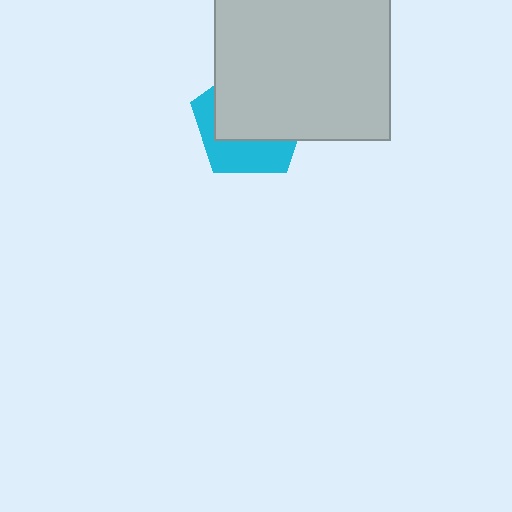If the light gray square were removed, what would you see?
You would see the complete cyan pentagon.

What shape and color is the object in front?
The object in front is a light gray square.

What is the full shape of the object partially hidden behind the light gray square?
The partially hidden object is a cyan pentagon.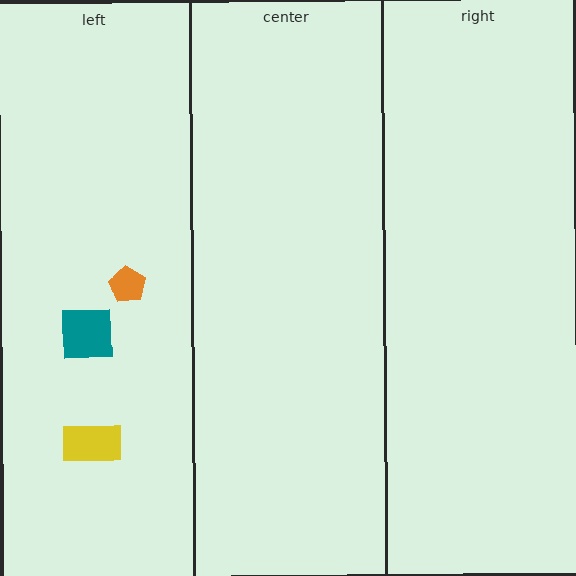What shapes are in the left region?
The yellow rectangle, the teal square, the orange pentagon.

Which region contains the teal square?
The left region.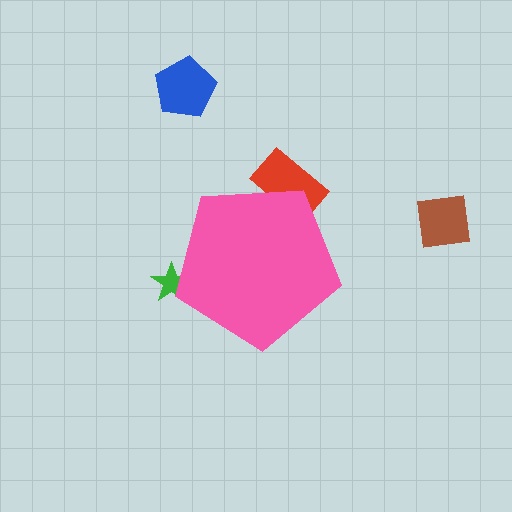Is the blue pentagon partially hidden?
No, the blue pentagon is fully visible.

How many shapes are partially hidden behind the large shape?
2 shapes are partially hidden.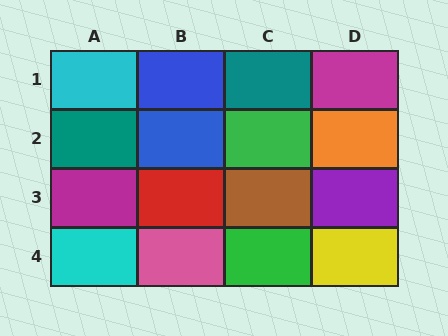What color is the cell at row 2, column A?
Teal.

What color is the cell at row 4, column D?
Yellow.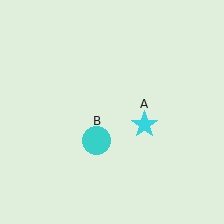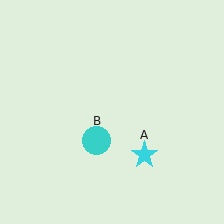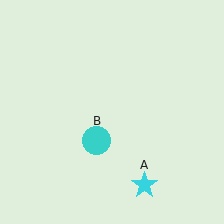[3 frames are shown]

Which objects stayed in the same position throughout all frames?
Cyan circle (object B) remained stationary.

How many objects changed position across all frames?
1 object changed position: cyan star (object A).